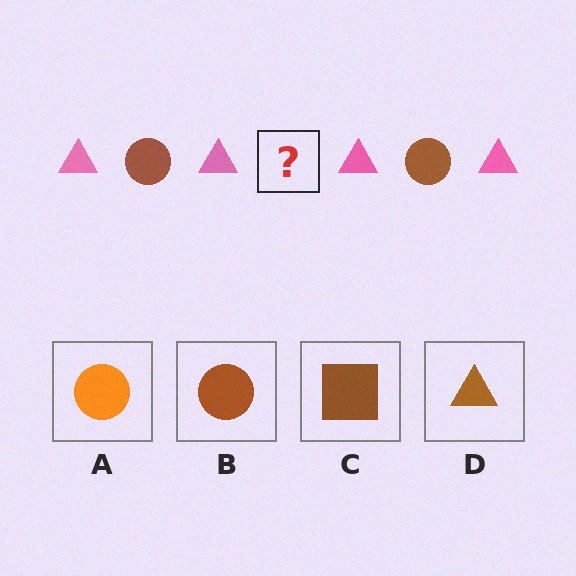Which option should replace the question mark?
Option B.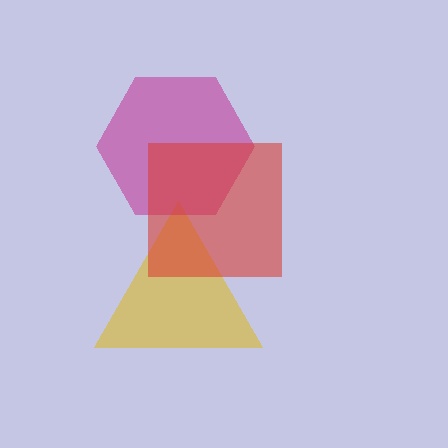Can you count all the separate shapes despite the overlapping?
Yes, there are 3 separate shapes.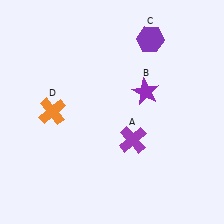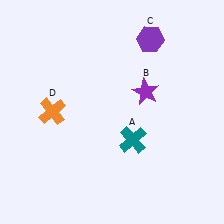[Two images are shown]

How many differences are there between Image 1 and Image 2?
There is 1 difference between the two images.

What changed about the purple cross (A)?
In Image 1, A is purple. In Image 2, it changed to teal.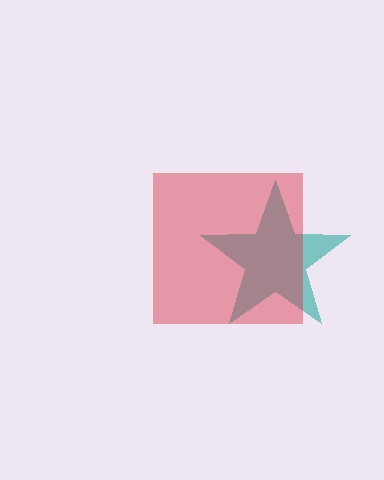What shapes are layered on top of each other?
The layered shapes are: a teal star, a red square.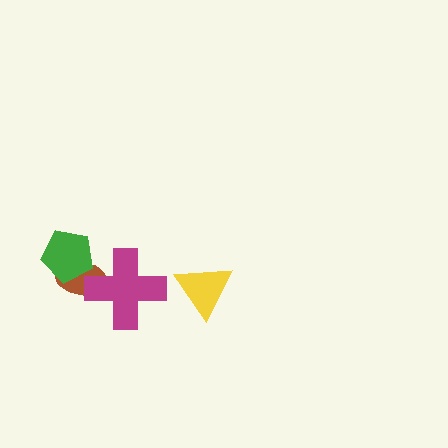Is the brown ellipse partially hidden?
Yes, it is partially covered by another shape.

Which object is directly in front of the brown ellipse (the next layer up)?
The green pentagon is directly in front of the brown ellipse.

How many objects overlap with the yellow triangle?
0 objects overlap with the yellow triangle.